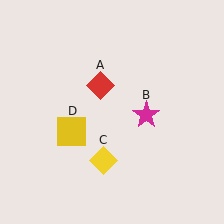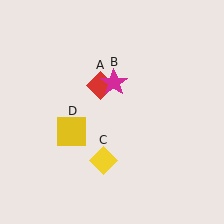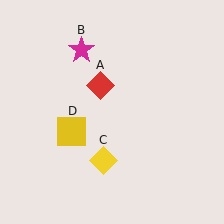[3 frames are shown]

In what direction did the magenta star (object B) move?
The magenta star (object B) moved up and to the left.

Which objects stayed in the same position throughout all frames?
Red diamond (object A) and yellow diamond (object C) and yellow square (object D) remained stationary.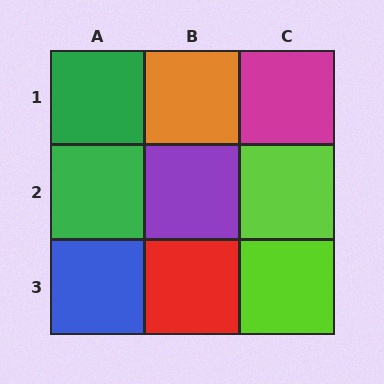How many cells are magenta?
1 cell is magenta.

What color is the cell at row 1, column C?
Magenta.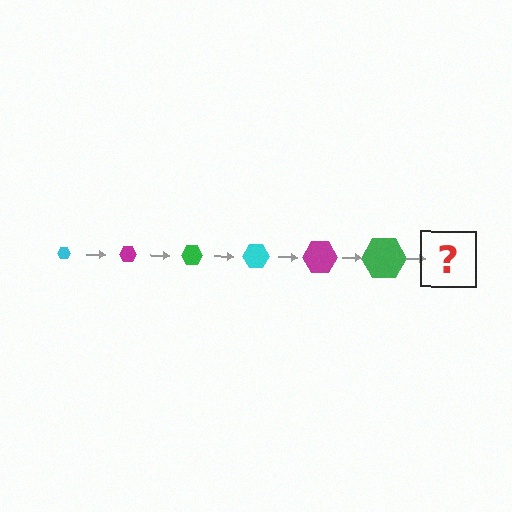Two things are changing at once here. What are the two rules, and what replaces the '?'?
The two rules are that the hexagon grows larger each step and the color cycles through cyan, magenta, and green. The '?' should be a cyan hexagon, larger than the previous one.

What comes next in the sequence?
The next element should be a cyan hexagon, larger than the previous one.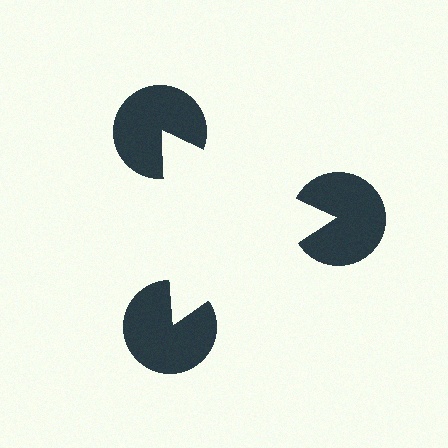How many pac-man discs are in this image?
There are 3 — one at each vertex of the illusory triangle.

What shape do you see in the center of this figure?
An illusory triangle — its edges are inferred from the aligned wedge cuts in the pac-man discs, not physically drawn.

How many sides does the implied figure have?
3 sides.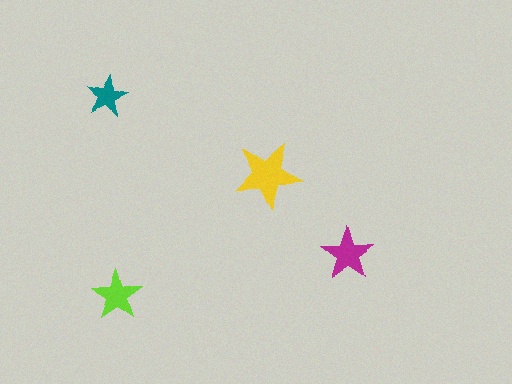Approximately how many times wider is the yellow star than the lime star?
About 1.5 times wider.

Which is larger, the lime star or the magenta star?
The magenta one.